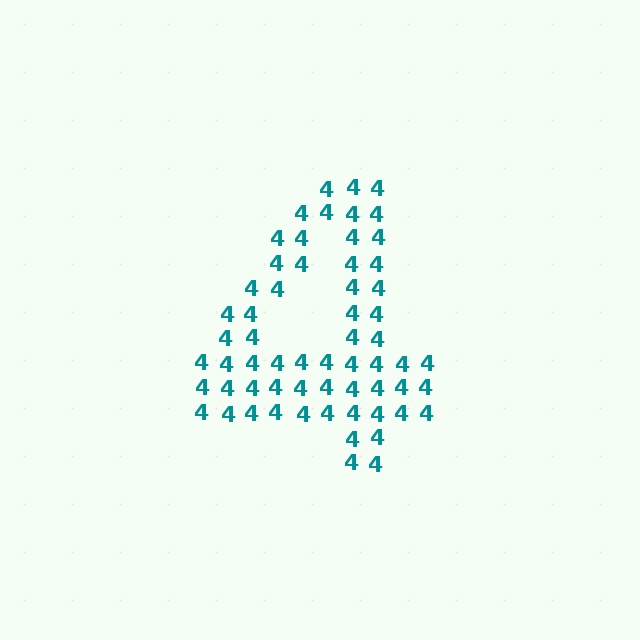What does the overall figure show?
The overall figure shows the digit 4.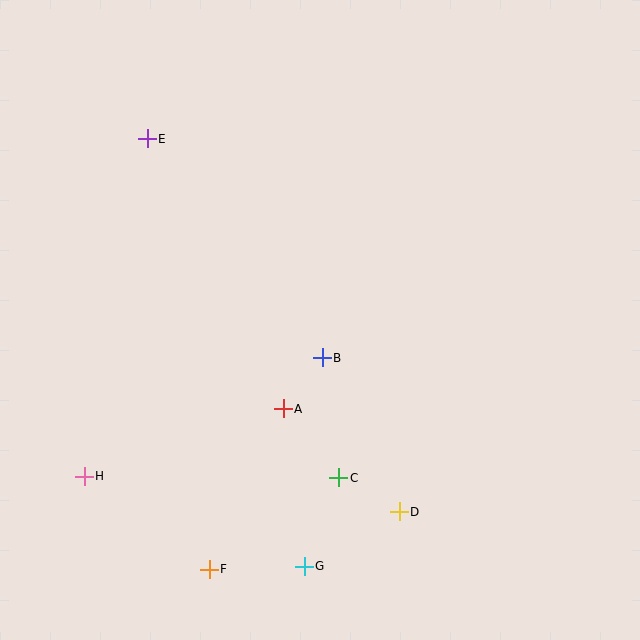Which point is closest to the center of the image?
Point B at (322, 358) is closest to the center.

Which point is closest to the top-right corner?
Point B is closest to the top-right corner.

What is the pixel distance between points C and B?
The distance between C and B is 121 pixels.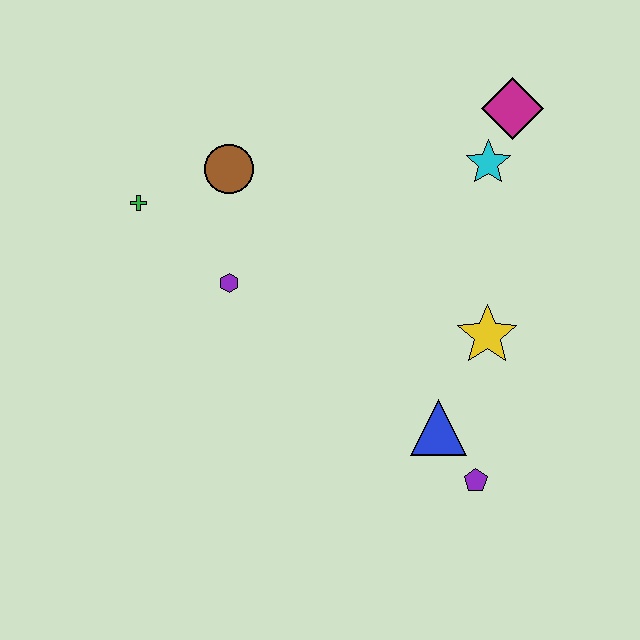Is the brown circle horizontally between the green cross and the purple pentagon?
Yes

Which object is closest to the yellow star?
The blue triangle is closest to the yellow star.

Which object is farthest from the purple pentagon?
The green cross is farthest from the purple pentagon.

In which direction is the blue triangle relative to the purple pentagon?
The blue triangle is above the purple pentagon.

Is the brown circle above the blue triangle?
Yes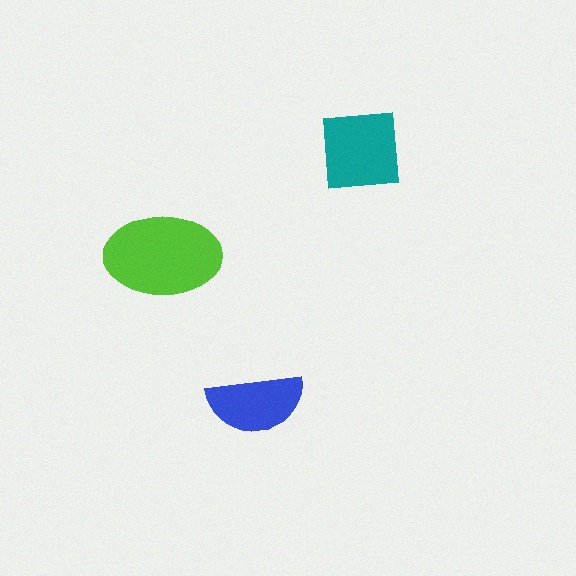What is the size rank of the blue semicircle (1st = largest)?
3rd.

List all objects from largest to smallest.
The lime ellipse, the teal square, the blue semicircle.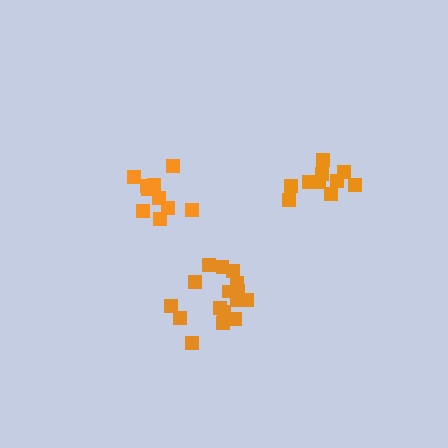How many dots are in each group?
Group 1: 10 dots, Group 2: 16 dots, Group 3: 10 dots (36 total).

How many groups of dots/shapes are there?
There are 3 groups.